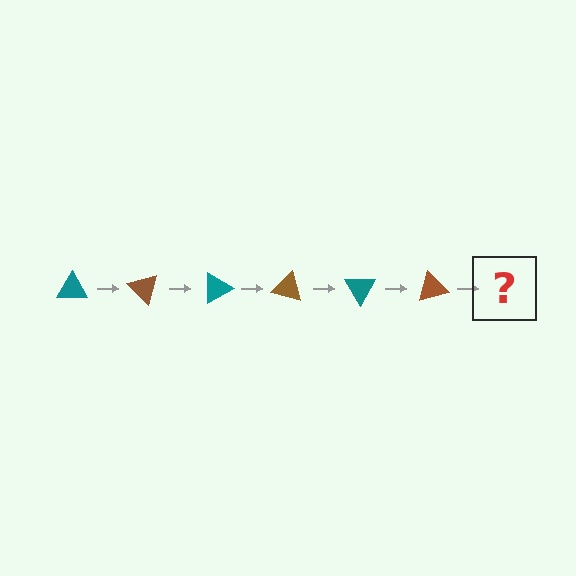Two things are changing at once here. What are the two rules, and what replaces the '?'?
The two rules are that it rotates 45 degrees each step and the color cycles through teal and brown. The '?' should be a teal triangle, rotated 270 degrees from the start.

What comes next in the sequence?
The next element should be a teal triangle, rotated 270 degrees from the start.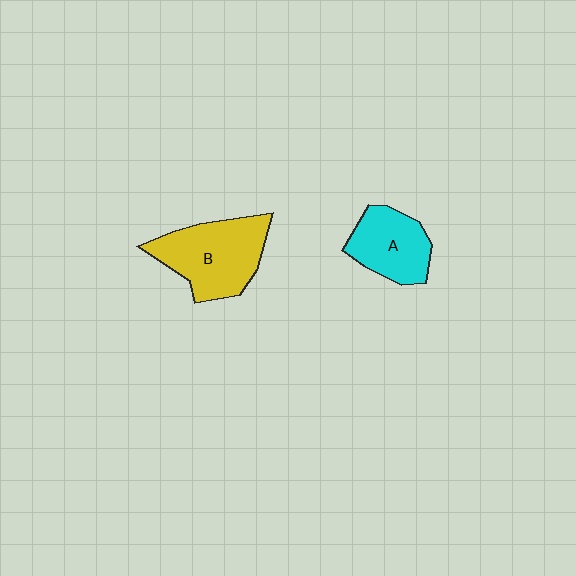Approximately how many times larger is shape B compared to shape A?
Approximately 1.4 times.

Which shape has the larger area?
Shape B (yellow).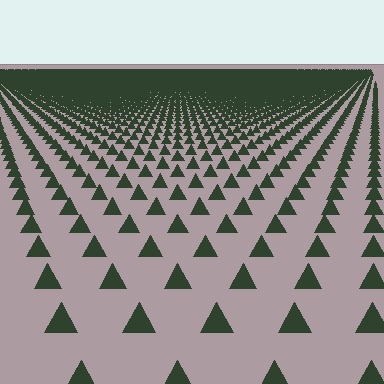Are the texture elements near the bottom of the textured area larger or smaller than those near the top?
Larger. Near the bottom, elements are closer to the viewer and appear at a bigger on-screen size.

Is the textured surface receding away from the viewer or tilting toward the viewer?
The surface is receding away from the viewer. Texture elements get smaller and denser toward the top.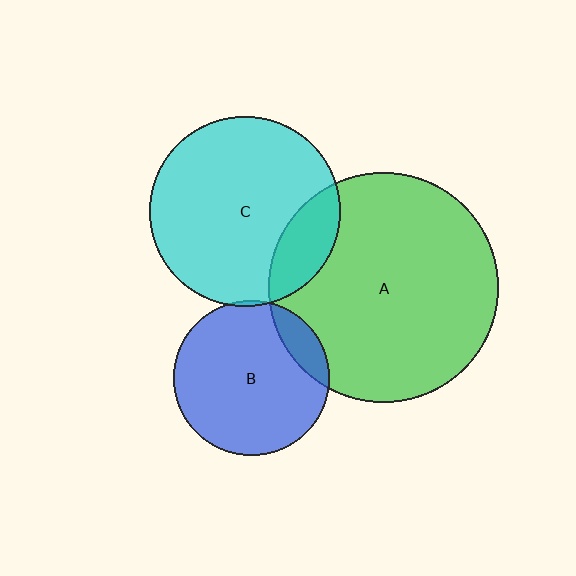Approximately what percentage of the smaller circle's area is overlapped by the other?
Approximately 10%.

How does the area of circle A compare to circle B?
Approximately 2.2 times.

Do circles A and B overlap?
Yes.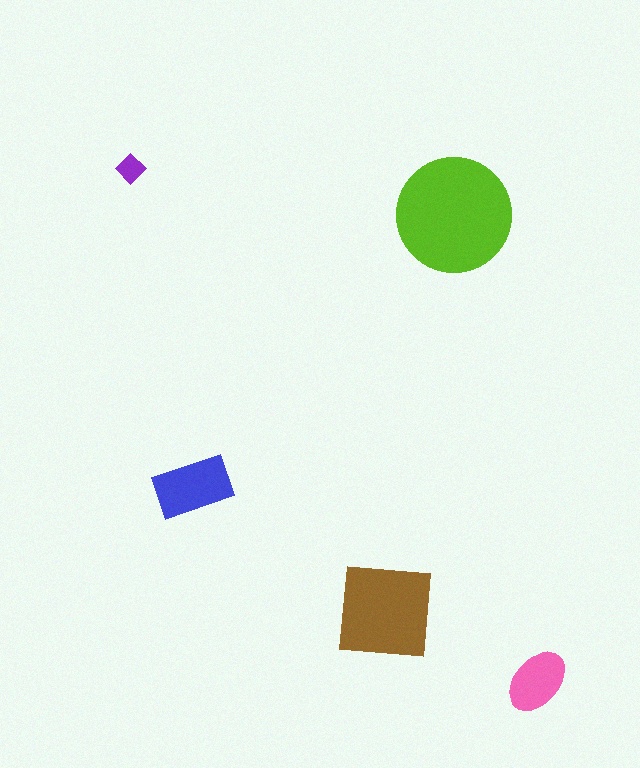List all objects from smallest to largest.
The purple diamond, the pink ellipse, the blue rectangle, the brown square, the lime circle.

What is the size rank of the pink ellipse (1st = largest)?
4th.